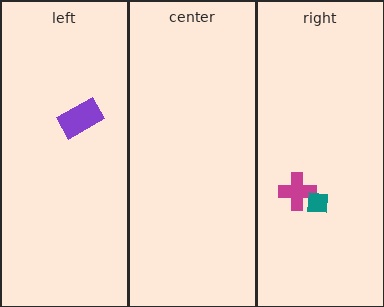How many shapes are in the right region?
2.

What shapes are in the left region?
The purple rectangle.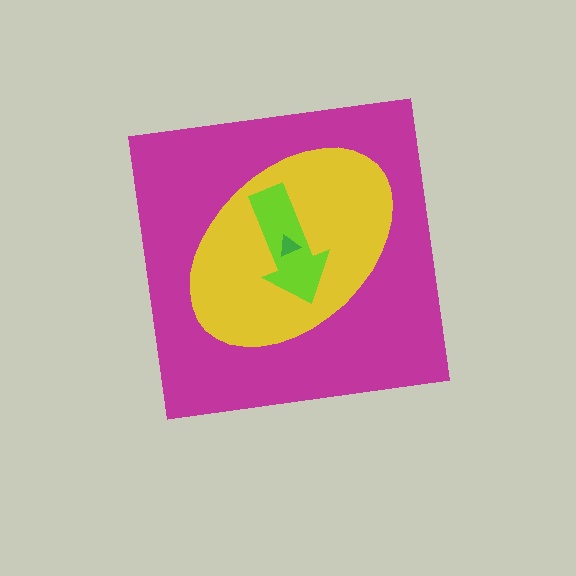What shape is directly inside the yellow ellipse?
The lime arrow.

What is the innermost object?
The green triangle.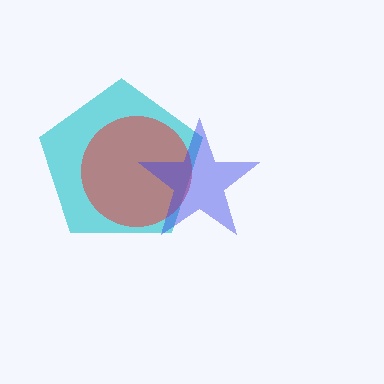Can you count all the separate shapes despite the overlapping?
Yes, there are 3 separate shapes.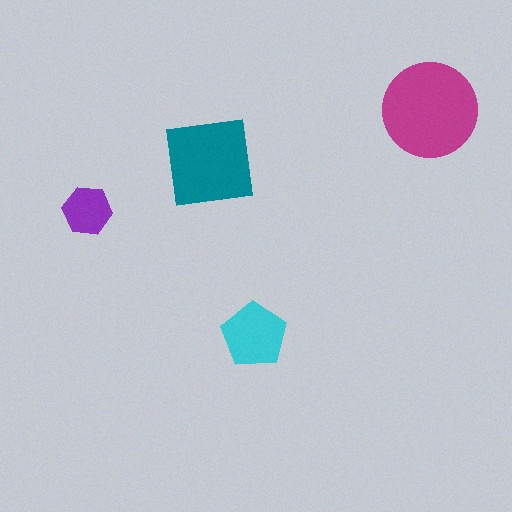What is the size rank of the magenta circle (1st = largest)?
1st.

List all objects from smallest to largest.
The purple hexagon, the cyan pentagon, the teal square, the magenta circle.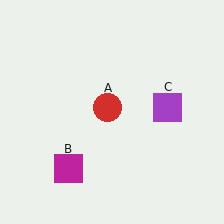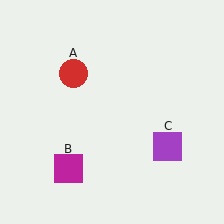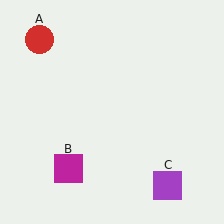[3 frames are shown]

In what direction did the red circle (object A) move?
The red circle (object A) moved up and to the left.